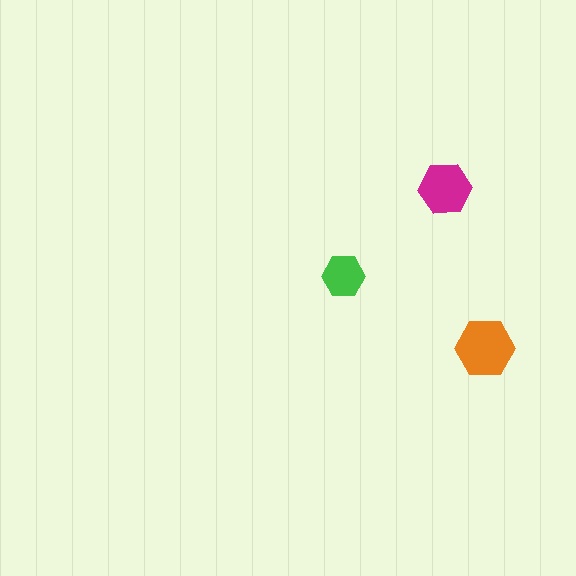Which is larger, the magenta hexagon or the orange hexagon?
The orange one.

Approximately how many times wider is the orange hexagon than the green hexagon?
About 1.5 times wider.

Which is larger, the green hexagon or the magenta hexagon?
The magenta one.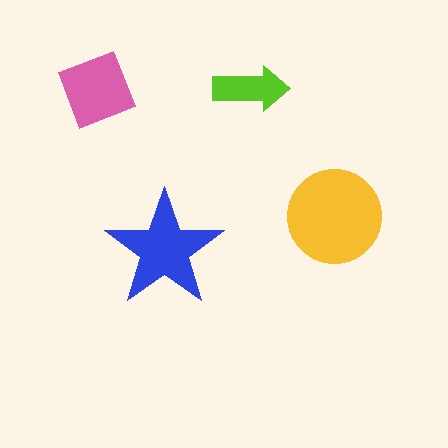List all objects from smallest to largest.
The lime arrow, the pink square, the blue star, the yellow circle.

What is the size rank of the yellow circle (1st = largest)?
1st.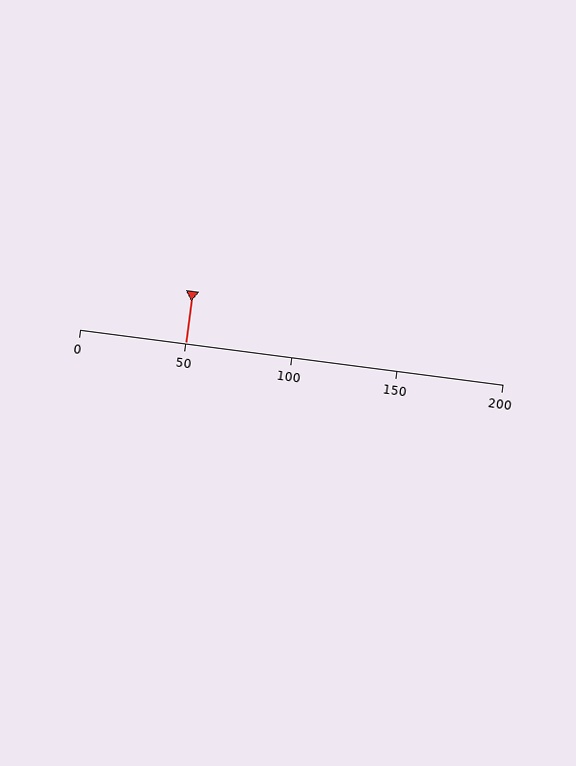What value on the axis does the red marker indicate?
The marker indicates approximately 50.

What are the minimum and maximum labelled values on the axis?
The axis runs from 0 to 200.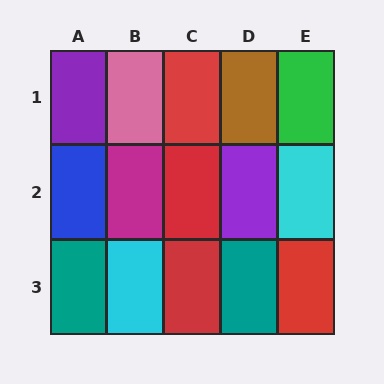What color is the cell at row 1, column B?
Pink.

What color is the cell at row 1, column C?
Red.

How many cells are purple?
2 cells are purple.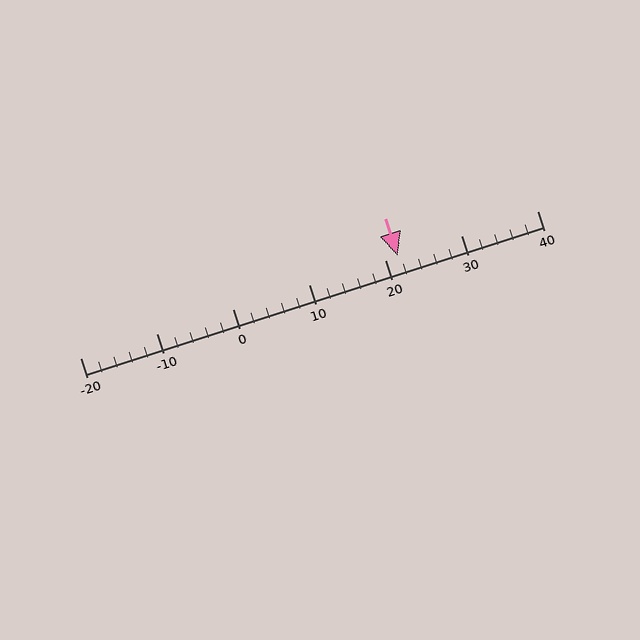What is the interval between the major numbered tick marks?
The major tick marks are spaced 10 units apart.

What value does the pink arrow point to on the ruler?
The pink arrow points to approximately 22.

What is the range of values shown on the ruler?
The ruler shows values from -20 to 40.